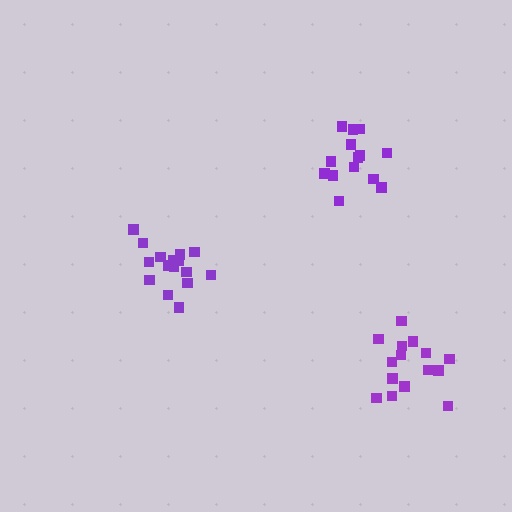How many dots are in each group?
Group 1: 14 dots, Group 2: 15 dots, Group 3: 16 dots (45 total).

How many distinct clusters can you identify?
There are 3 distinct clusters.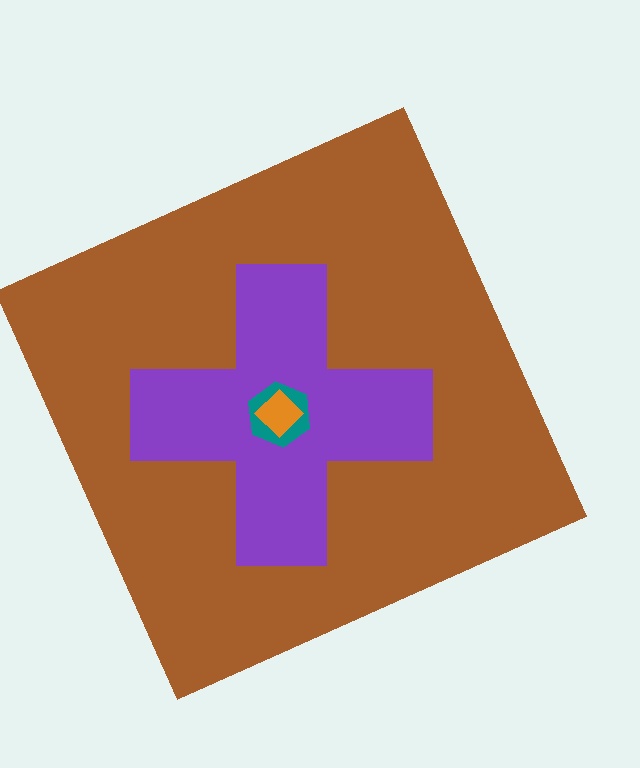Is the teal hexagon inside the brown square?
Yes.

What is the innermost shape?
The orange diamond.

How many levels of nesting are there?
4.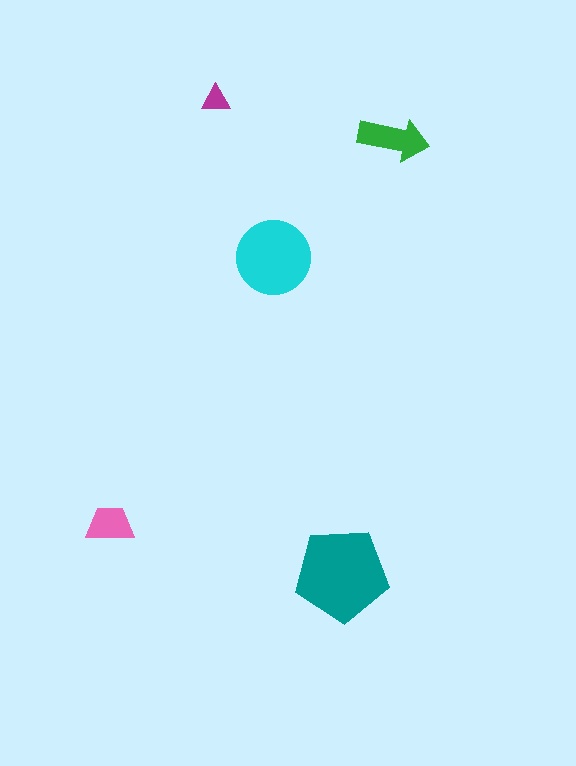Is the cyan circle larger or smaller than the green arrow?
Larger.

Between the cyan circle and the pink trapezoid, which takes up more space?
The cyan circle.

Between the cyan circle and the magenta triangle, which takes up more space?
The cyan circle.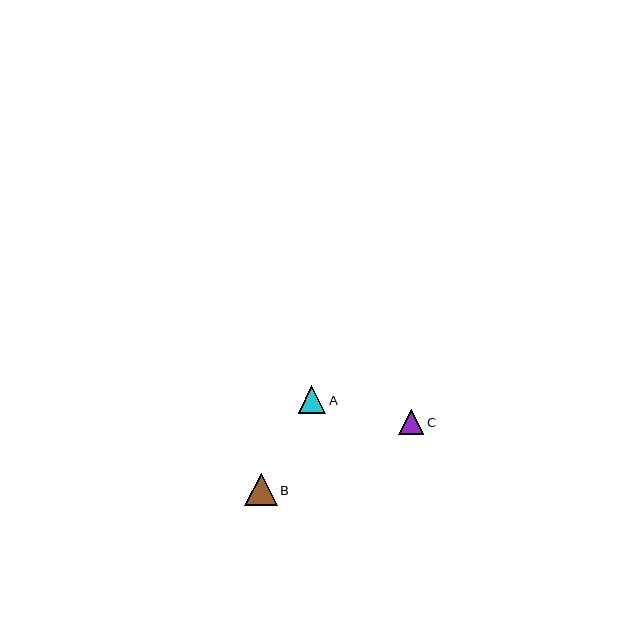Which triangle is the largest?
Triangle B is the largest with a size of approximately 33 pixels.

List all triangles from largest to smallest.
From largest to smallest: B, A, C.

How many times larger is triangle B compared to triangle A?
Triangle B is approximately 1.2 times the size of triangle A.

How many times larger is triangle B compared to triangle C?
Triangle B is approximately 1.3 times the size of triangle C.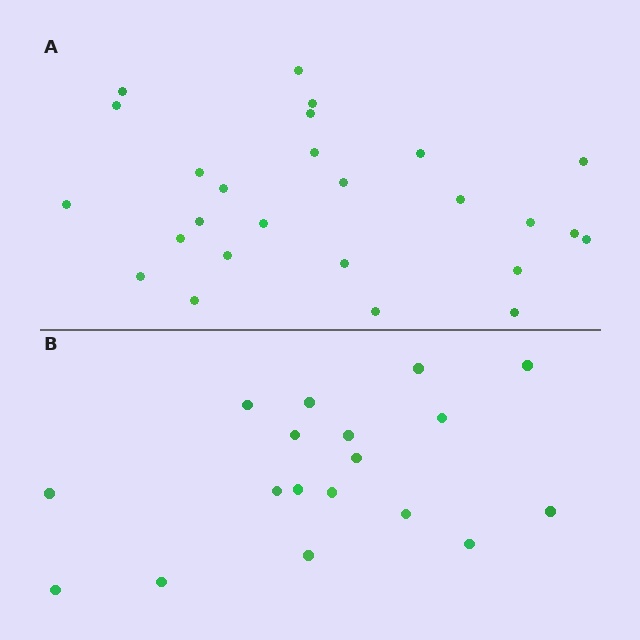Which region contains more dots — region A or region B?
Region A (the top region) has more dots.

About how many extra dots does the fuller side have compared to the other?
Region A has roughly 8 or so more dots than region B.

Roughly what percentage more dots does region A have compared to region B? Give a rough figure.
About 45% more.